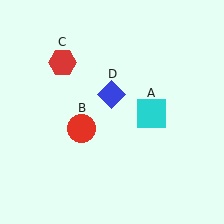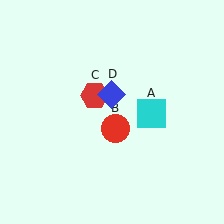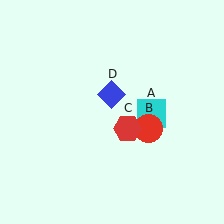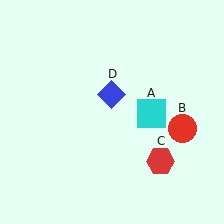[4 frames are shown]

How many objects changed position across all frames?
2 objects changed position: red circle (object B), red hexagon (object C).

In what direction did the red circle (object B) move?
The red circle (object B) moved right.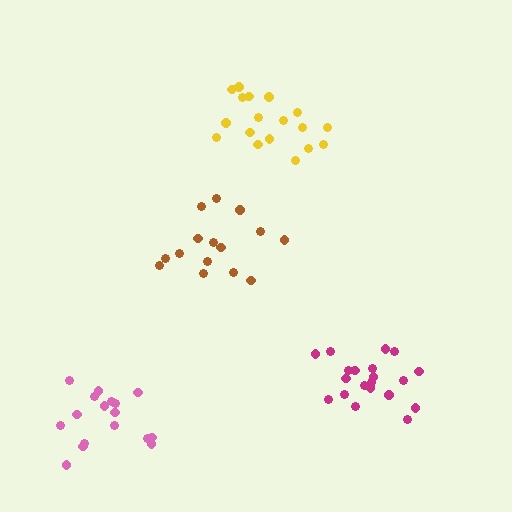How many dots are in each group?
Group 1: 17 dots, Group 2: 15 dots, Group 3: 20 dots, Group 4: 18 dots (70 total).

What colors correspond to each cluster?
The clusters are colored: pink, brown, magenta, yellow.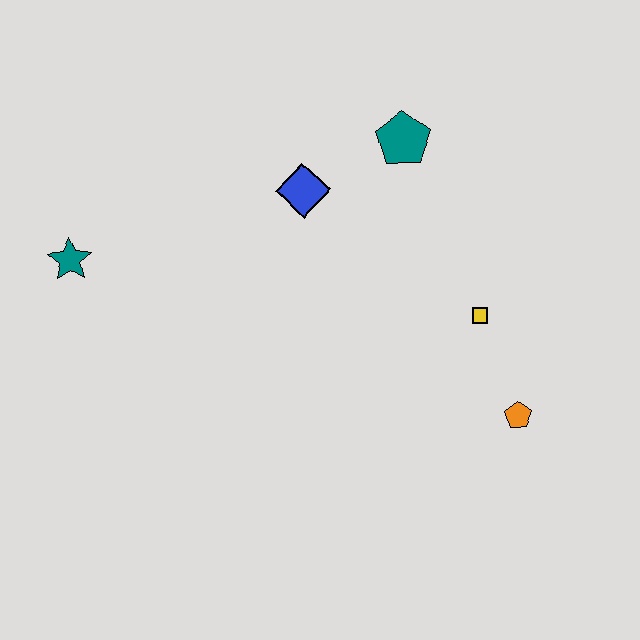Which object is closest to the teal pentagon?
The blue diamond is closest to the teal pentagon.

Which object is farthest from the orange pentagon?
The teal star is farthest from the orange pentagon.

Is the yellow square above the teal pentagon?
No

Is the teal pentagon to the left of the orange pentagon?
Yes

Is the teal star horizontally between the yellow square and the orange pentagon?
No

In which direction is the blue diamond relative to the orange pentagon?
The blue diamond is above the orange pentagon.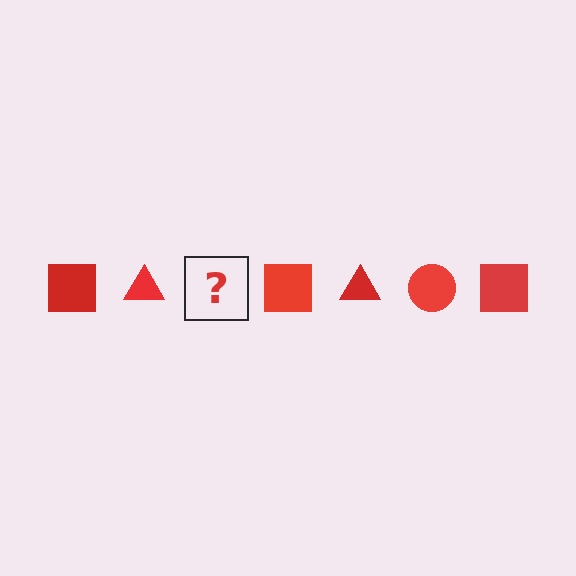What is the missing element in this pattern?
The missing element is a red circle.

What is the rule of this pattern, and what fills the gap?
The rule is that the pattern cycles through square, triangle, circle shapes in red. The gap should be filled with a red circle.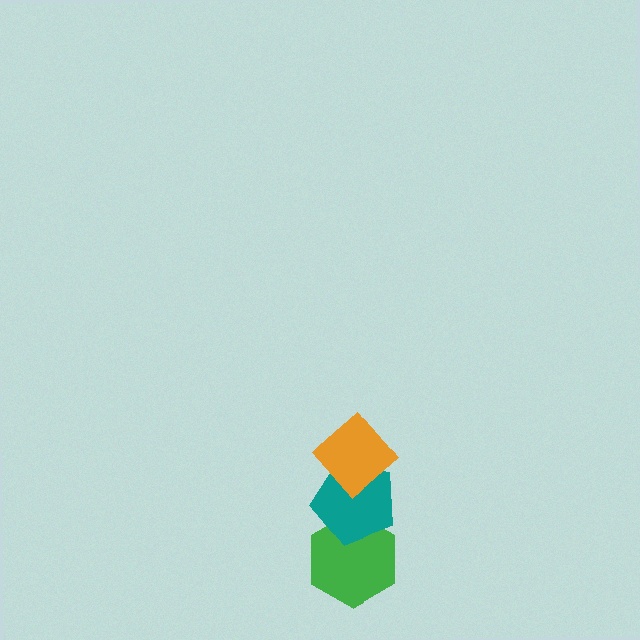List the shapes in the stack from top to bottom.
From top to bottom: the orange diamond, the teal pentagon, the green hexagon.